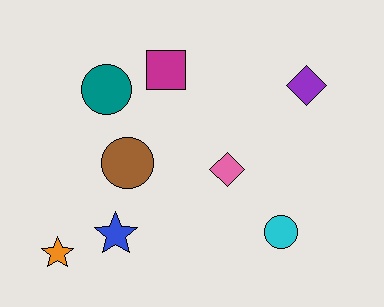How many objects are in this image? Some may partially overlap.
There are 8 objects.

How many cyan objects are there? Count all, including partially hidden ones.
There is 1 cyan object.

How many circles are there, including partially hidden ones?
There are 3 circles.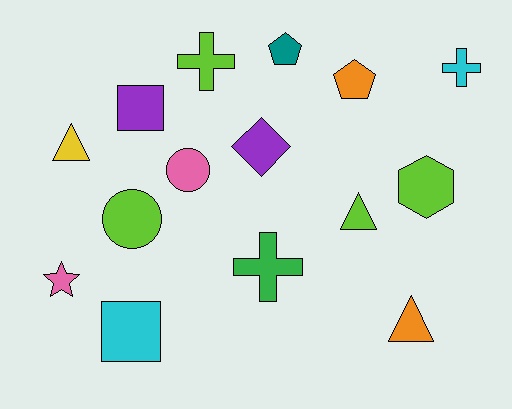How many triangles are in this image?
There are 3 triangles.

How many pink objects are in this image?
There are 2 pink objects.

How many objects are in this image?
There are 15 objects.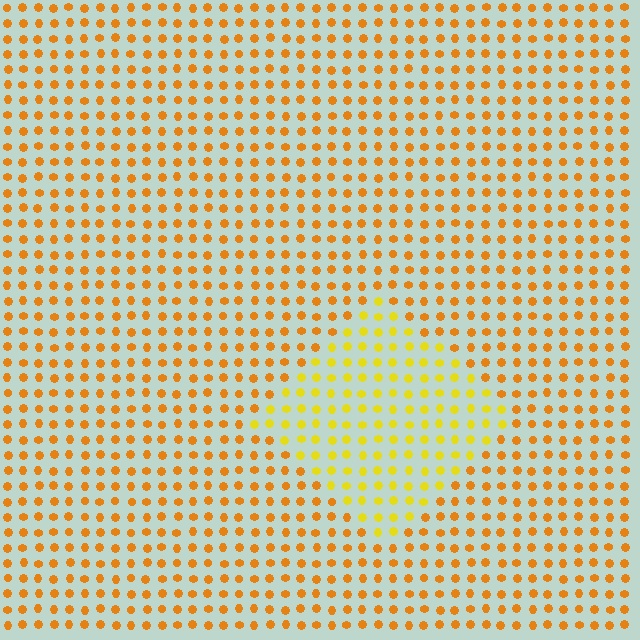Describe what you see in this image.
The image is filled with small orange elements in a uniform arrangement. A diamond-shaped region is visible where the elements are tinted to a slightly different hue, forming a subtle color boundary.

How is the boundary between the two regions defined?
The boundary is defined purely by a slight shift in hue (about 26 degrees). Spacing, size, and orientation are identical on both sides.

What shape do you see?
I see a diamond.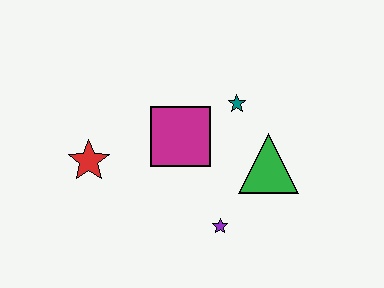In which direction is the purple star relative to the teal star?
The purple star is below the teal star.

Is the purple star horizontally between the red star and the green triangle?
Yes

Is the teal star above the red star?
Yes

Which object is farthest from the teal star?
The red star is farthest from the teal star.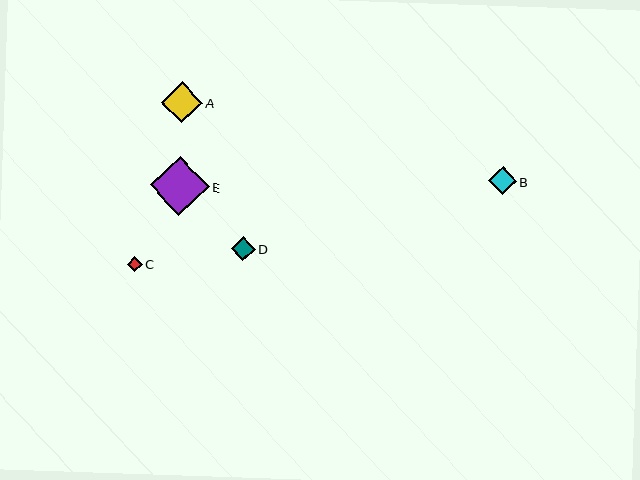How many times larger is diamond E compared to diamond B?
Diamond E is approximately 2.1 times the size of diamond B.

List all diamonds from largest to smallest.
From largest to smallest: E, A, B, D, C.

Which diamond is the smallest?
Diamond C is the smallest with a size of approximately 15 pixels.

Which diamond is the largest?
Diamond E is the largest with a size of approximately 59 pixels.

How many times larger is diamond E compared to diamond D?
Diamond E is approximately 2.4 times the size of diamond D.